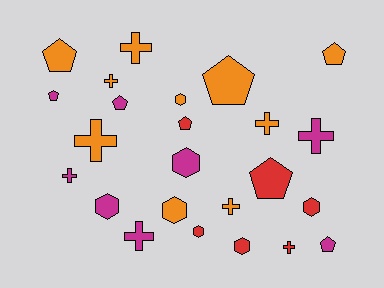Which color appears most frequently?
Orange, with 10 objects.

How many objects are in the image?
There are 24 objects.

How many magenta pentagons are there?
There are 3 magenta pentagons.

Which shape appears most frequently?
Cross, with 9 objects.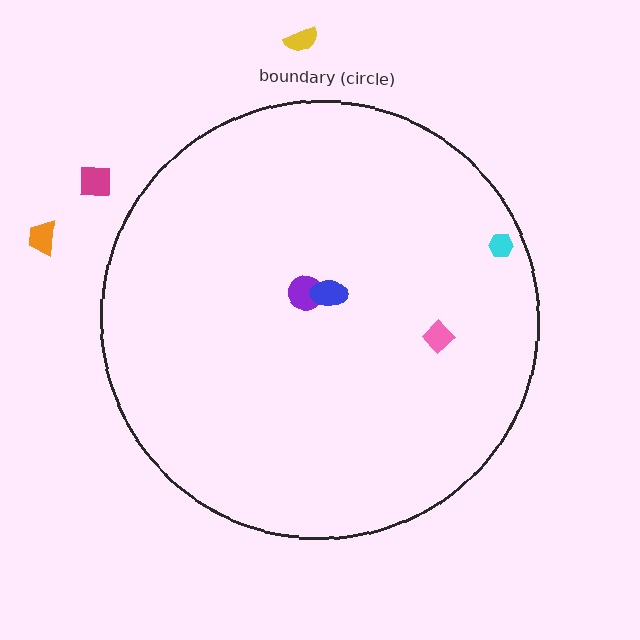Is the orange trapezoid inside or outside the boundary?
Outside.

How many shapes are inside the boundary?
4 inside, 3 outside.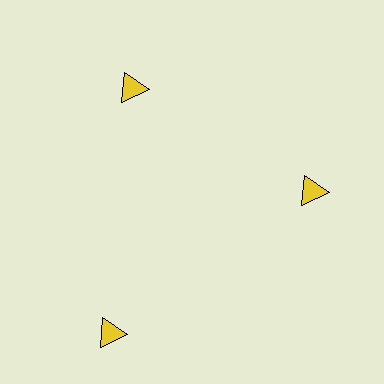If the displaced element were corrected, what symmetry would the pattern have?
It would have 3-fold rotational symmetry — the pattern would map onto itself every 120 degrees.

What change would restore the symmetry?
The symmetry would be restored by moving it inward, back onto the ring so that all 3 triangles sit at equal angles and equal distance from the center.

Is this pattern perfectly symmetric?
No. The 3 yellow triangles are arranged in a ring, but one element near the 7 o'clock position is pushed outward from the center, breaking the 3-fold rotational symmetry.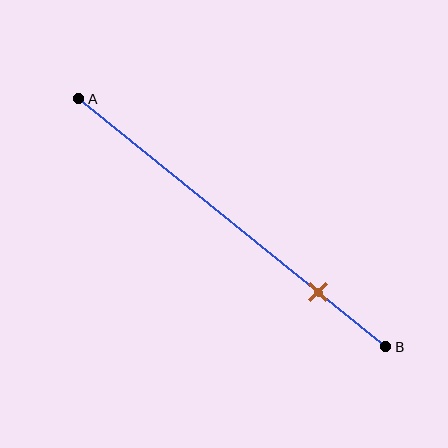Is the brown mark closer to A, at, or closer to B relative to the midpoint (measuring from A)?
The brown mark is closer to point B than the midpoint of segment AB.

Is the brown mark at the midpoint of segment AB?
No, the mark is at about 80% from A, not at the 50% midpoint.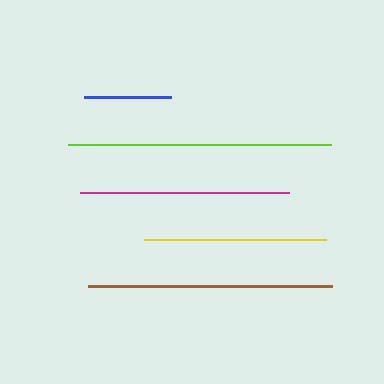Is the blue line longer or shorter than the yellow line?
The yellow line is longer than the blue line.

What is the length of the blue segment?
The blue segment is approximately 87 pixels long.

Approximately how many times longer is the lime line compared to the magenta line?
The lime line is approximately 1.3 times the length of the magenta line.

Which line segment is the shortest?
The blue line is the shortest at approximately 87 pixels.